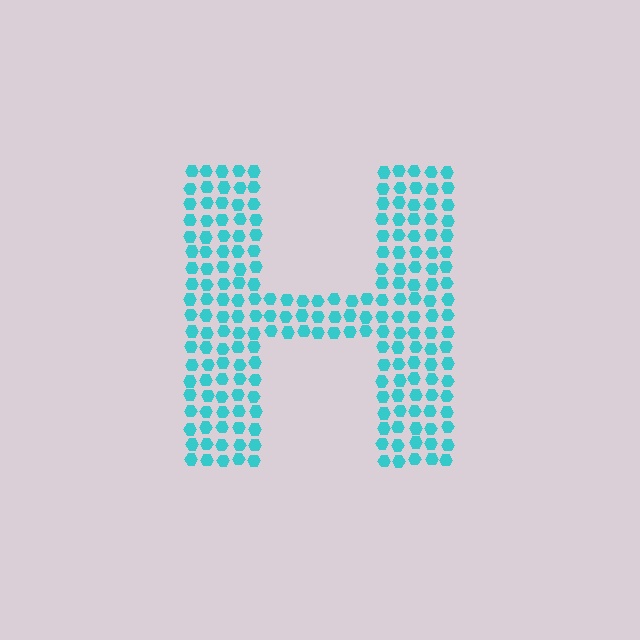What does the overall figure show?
The overall figure shows the letter H.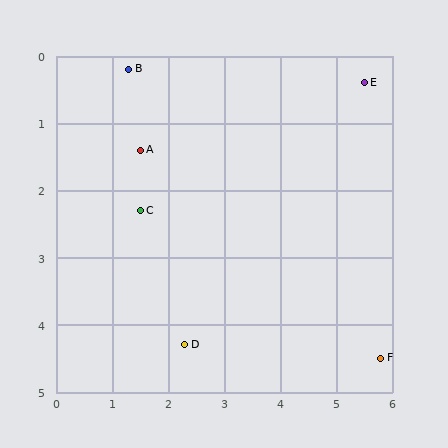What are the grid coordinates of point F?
Point F is at approximately (5.8, 4.5).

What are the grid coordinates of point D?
Point D is at approximately (2.3, 4.3).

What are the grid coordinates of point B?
Point B is at approximately (1.3, 0.2).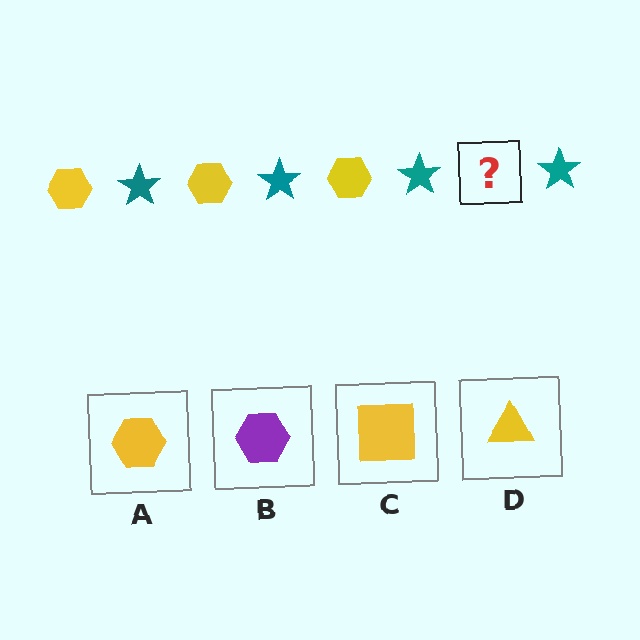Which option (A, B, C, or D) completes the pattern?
A.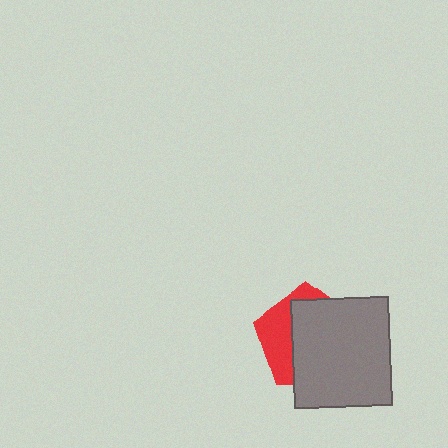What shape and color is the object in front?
The object in front is a gray rectangle.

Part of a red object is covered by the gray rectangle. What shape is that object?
It is a pentagon.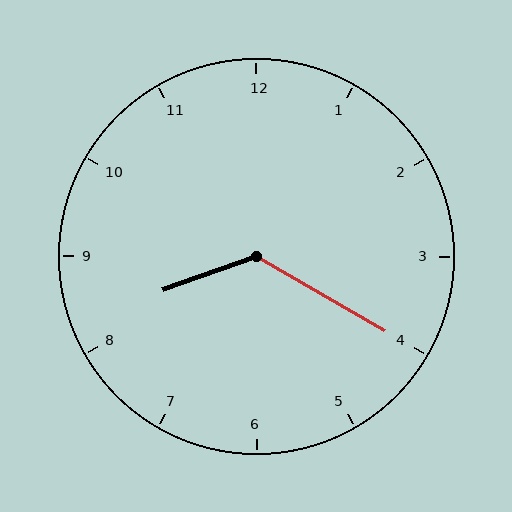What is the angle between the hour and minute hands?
Approximately 130 degrees.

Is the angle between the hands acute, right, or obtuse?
It is obtuse.